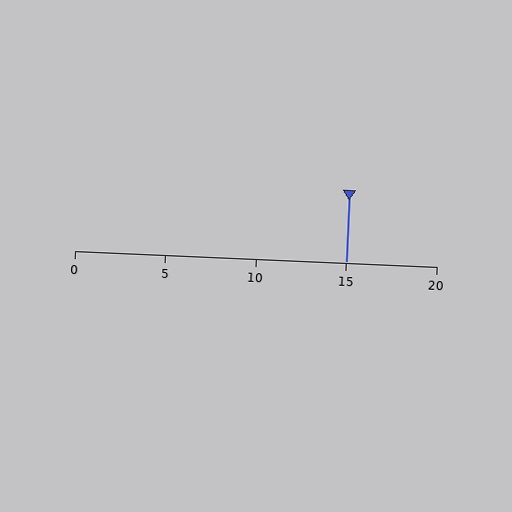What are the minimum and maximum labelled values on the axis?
The axis runs from 0 to 20.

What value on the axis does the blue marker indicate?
The marker indicates approximately 15.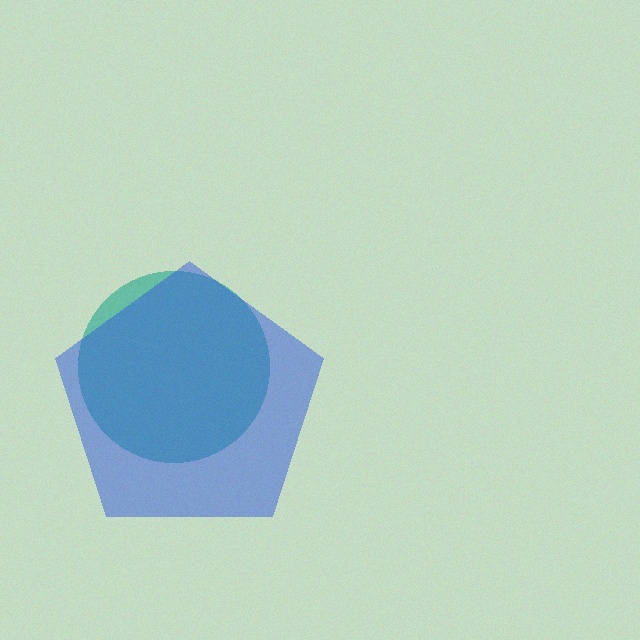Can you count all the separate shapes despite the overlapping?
Yes, there are 2 separate shapes.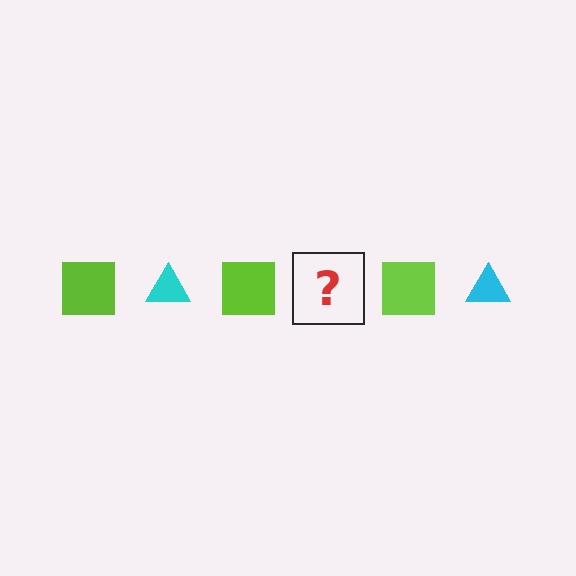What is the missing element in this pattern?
The missing element is a cyan triangle.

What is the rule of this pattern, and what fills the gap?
The rule is that the pattern alternates between lime square and cyan triangle. The gap should be filled with a cyan triangle.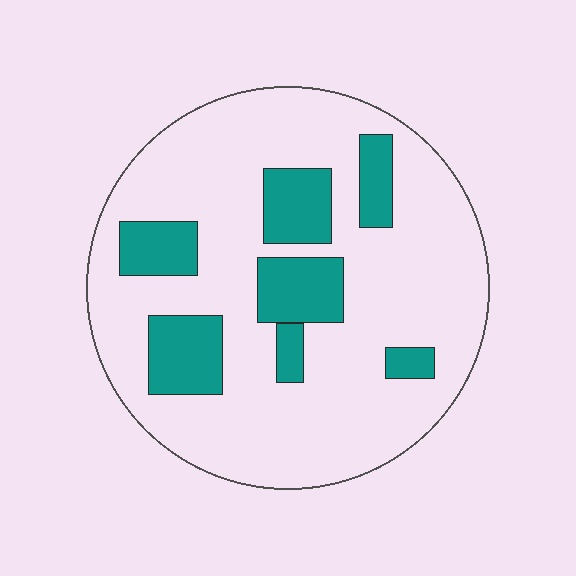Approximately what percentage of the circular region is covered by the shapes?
Approximately 20%.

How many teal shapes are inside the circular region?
7.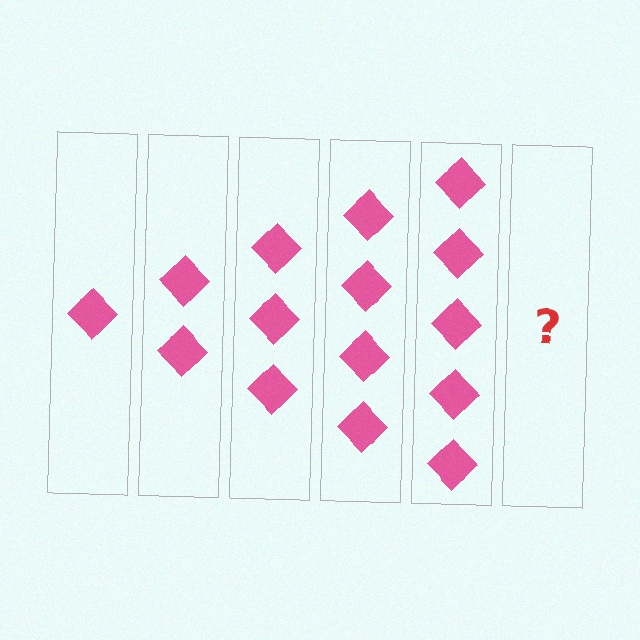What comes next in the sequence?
The next element should be 6 diamonds.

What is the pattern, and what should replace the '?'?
The pattern is that each step adds one more diamond. The '?' should be 6 diamonds.